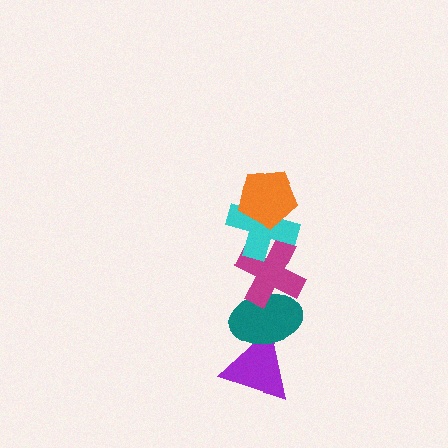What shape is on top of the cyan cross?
The orange pentagon is on top of the cyan cross.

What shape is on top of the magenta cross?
The cyan cross is on top of the magenta cross.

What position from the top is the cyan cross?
The cyan cross is 2nd from the top.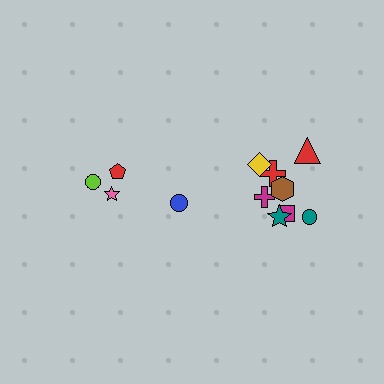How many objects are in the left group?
There are 4 objects.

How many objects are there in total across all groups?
There are 12 objects.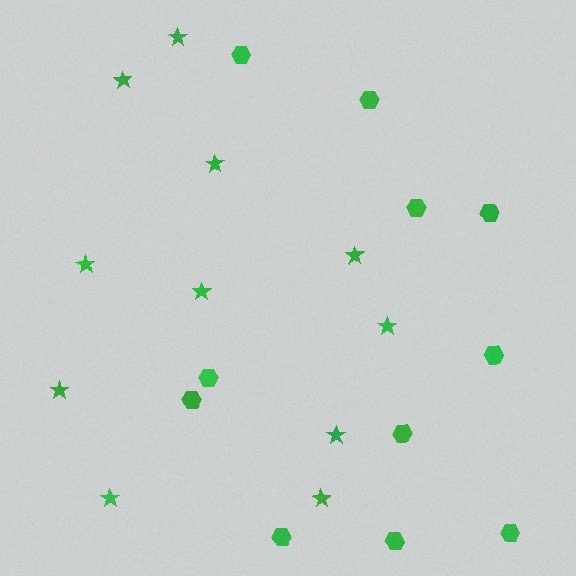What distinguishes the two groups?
There are 2 groups: one group of hexagons (11) and one group of stars (11).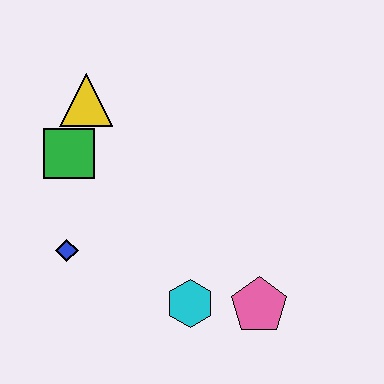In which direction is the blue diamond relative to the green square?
The blue diamond is below the green square.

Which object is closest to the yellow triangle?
The green square is closest to the yellow triangle.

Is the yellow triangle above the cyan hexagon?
Yes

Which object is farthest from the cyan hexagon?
The yellow triangle is farthest from the cyan hexagon.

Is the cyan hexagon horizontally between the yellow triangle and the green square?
No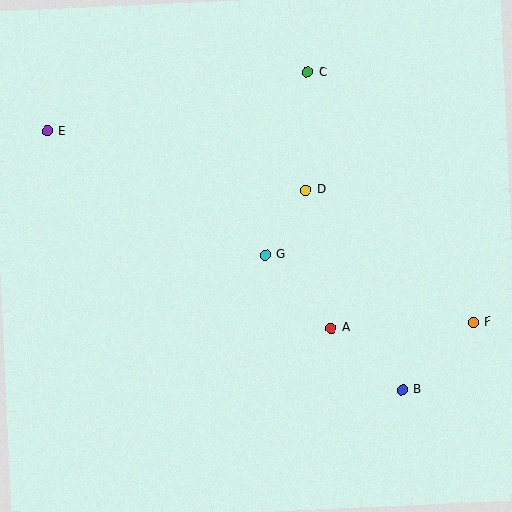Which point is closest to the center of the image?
Point G at (265, 255) is closest to the center.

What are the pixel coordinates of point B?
Point B is at (402, 390).